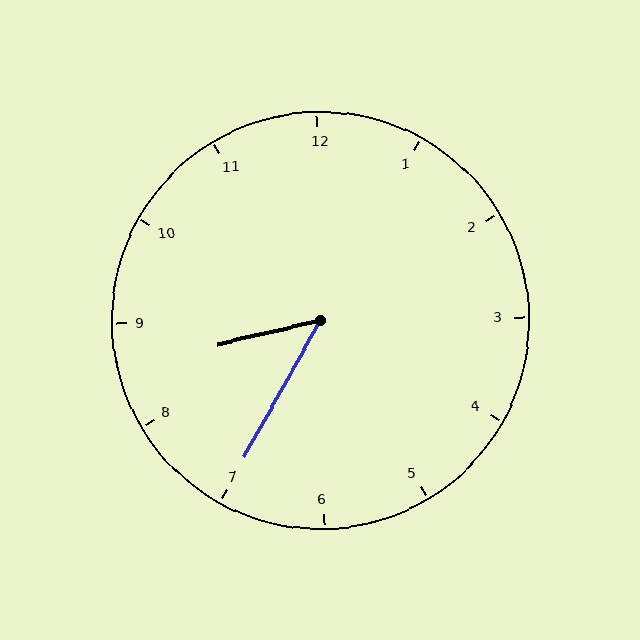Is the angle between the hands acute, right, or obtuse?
It is acute.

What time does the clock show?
8:35.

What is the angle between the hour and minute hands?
Approximately 48 degrees.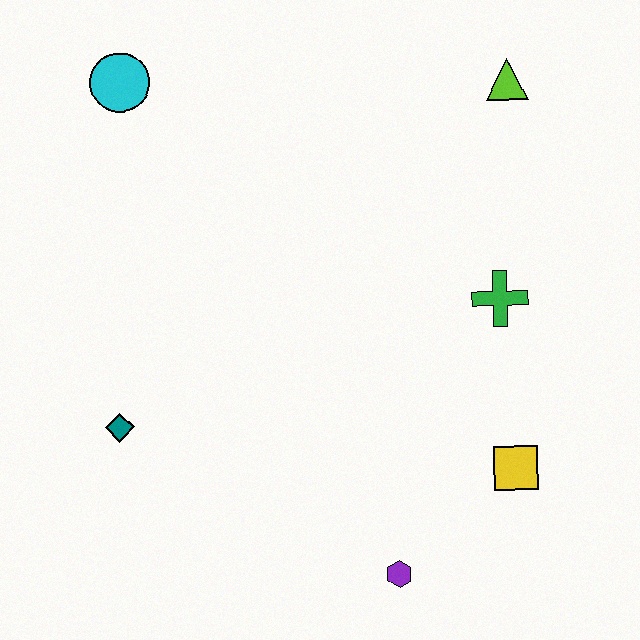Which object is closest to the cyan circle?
The teal diamond is closest to the cyan circle.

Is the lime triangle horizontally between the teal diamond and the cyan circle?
No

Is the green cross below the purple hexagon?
No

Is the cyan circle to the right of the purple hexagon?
No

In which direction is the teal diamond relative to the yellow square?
The teal diamond is to the left of the yellow square.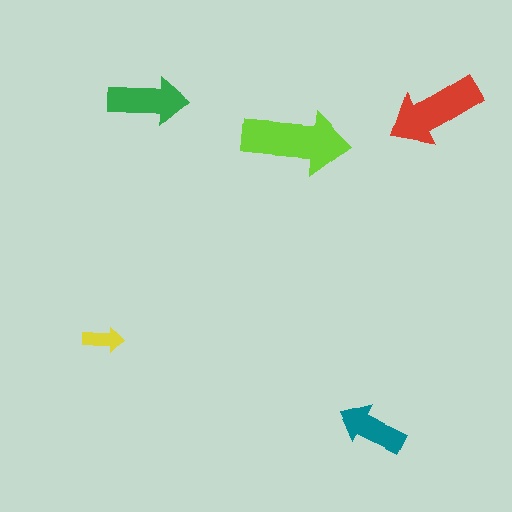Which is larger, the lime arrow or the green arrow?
The lime one.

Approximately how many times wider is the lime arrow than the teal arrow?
About 1.5 times wider.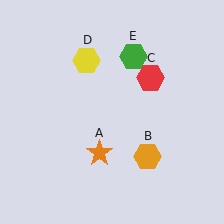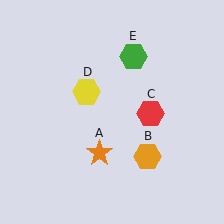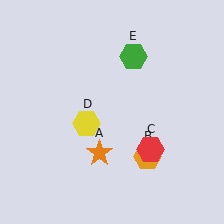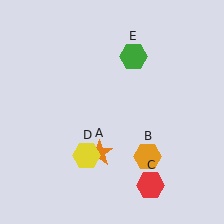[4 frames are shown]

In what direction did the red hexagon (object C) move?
The red hexagon (object C) moved down.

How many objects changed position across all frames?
2 objects changed position: red hexagon (object C), yellow hexagon (object D).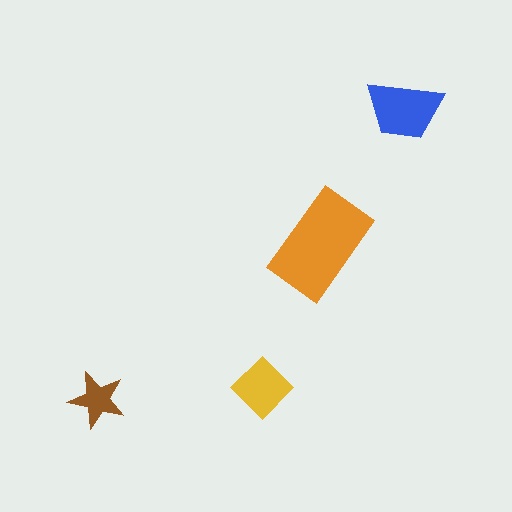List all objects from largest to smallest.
The orange rectangle, the blue trapezoid, the yellow diamond, the brown star.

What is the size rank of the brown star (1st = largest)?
4th.